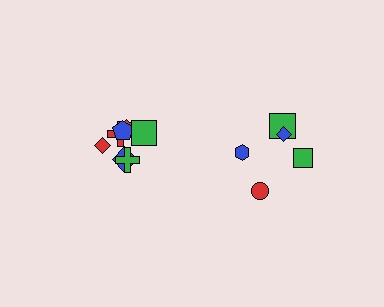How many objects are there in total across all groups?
There are 12 objects.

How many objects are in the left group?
There are 7 objects.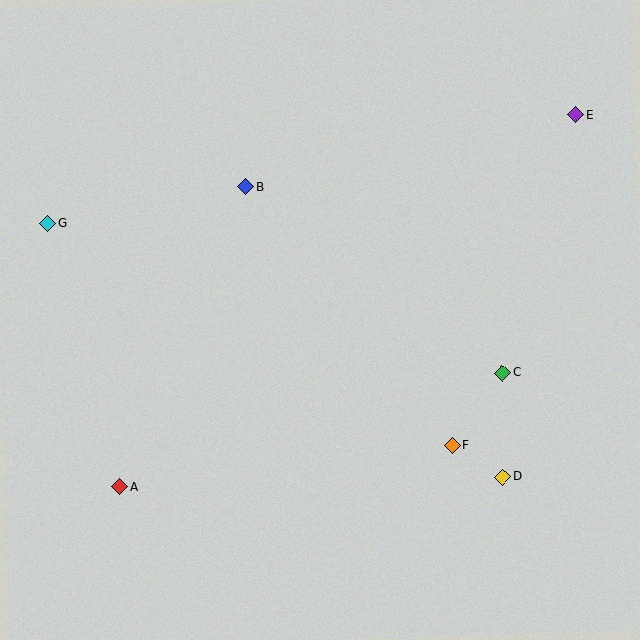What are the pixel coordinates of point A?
Point A is at (120, 487).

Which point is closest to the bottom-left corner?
Point A is closest to the bottom-left corner.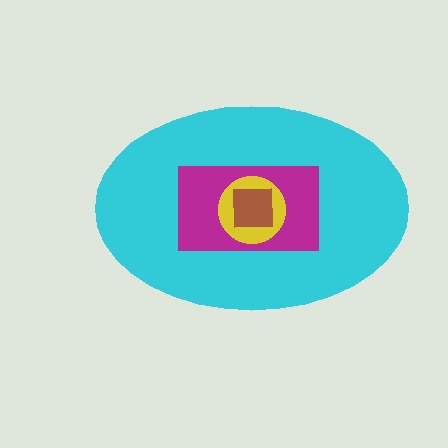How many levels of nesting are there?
4.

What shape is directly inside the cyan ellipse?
The magenta rectangle.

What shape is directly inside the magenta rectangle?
The yellow circle.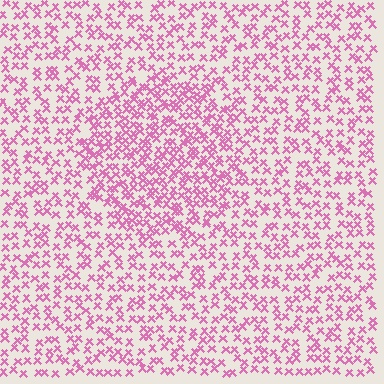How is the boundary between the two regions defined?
The boundary is defined by a change in element density (approximately 1.7x ratio). All elements are the same color, size, and shape.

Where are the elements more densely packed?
The elements are more densely packed inside the circle boundary.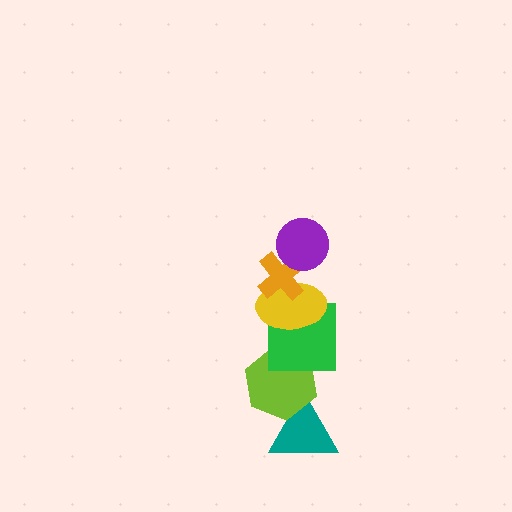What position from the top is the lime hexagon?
The lime hexagon is 5th from the top.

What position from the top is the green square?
The green square is 4th from the top.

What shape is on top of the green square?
The yellow ellipse is on top of the green square.